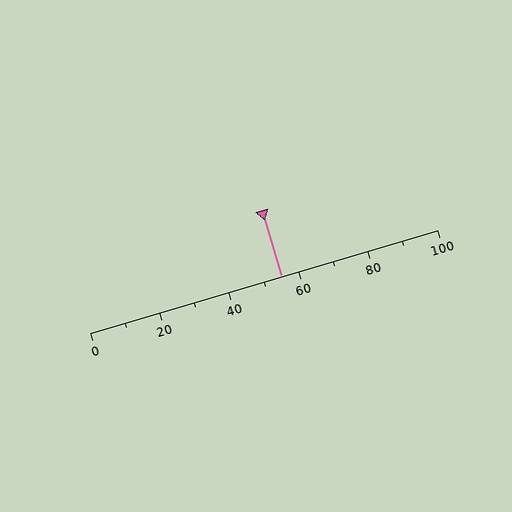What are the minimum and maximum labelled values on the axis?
The axis runs from 0 to 100.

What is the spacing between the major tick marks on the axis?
The major ticks are spaced 20 apart.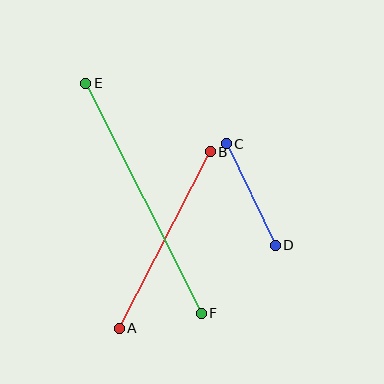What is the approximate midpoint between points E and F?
The midpoint is at approximately (144, 198) pixels.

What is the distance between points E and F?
The distance is approximately 257 pixels.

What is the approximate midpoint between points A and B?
The midpoint is at approximately (165, 240) pixels.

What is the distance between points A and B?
The distance is approximately 199 pixels.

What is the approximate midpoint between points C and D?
The midpoint is at approximately (251, 195) pixels.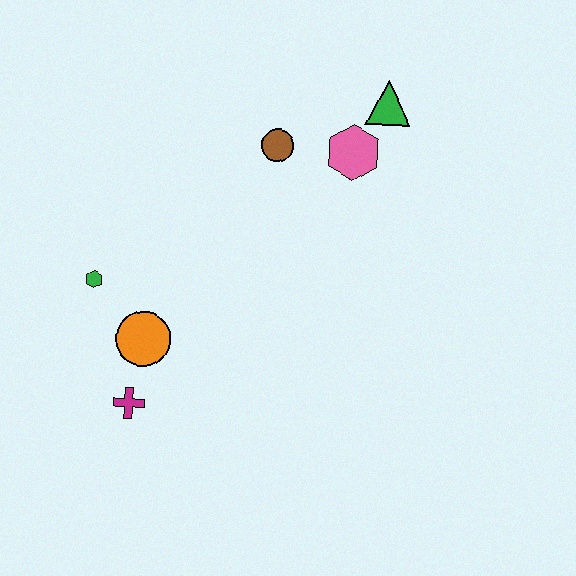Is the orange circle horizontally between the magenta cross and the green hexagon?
No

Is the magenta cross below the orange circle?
Yes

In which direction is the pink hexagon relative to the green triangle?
The pink hexagon is below the green triangle.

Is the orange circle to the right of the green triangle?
No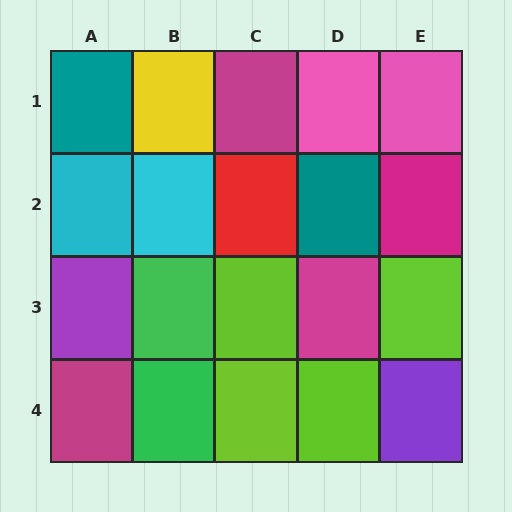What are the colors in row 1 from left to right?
Teal, yellow, magenta, pink, pink.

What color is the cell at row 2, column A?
Cyan.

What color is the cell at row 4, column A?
Magenta.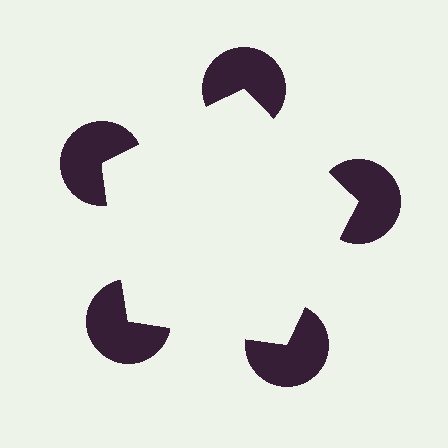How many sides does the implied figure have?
5 sides.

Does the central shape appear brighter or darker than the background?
It typically appears slightly brighter than the background, even though no actual brightness change is drawn.